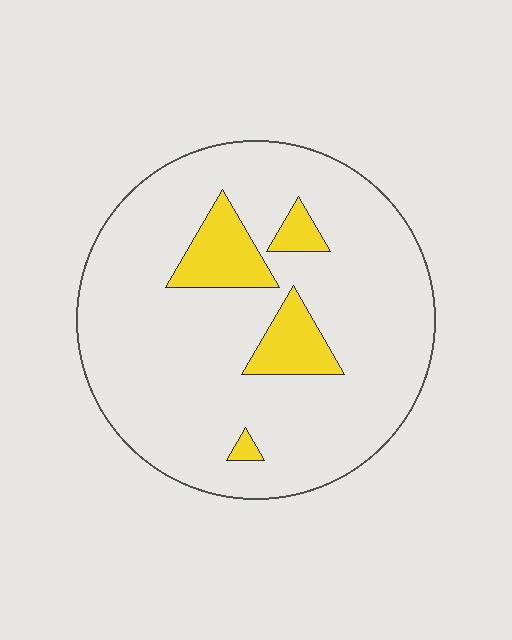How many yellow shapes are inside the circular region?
4.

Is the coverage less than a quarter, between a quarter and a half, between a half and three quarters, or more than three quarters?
Less than a quarter.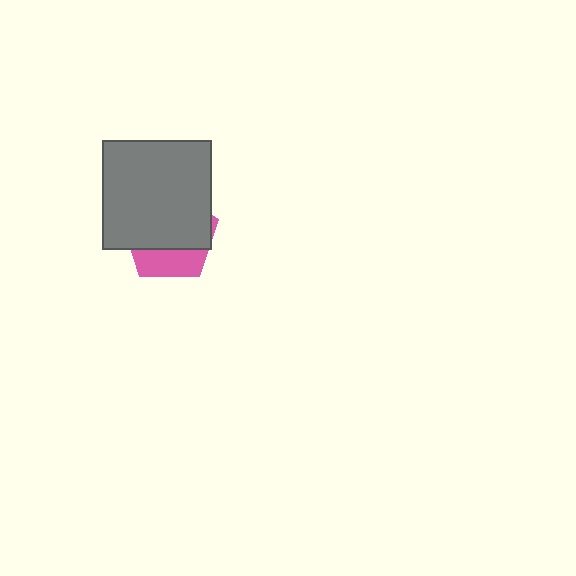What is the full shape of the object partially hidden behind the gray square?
The partially hidden object is a pink pentagon.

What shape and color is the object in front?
The object in front is a gray square.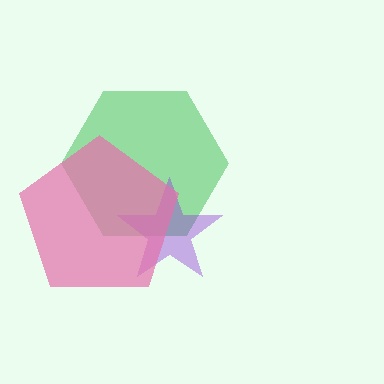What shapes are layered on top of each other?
The layered shapes are: a green hexagon, a purple star, a pink pentagon.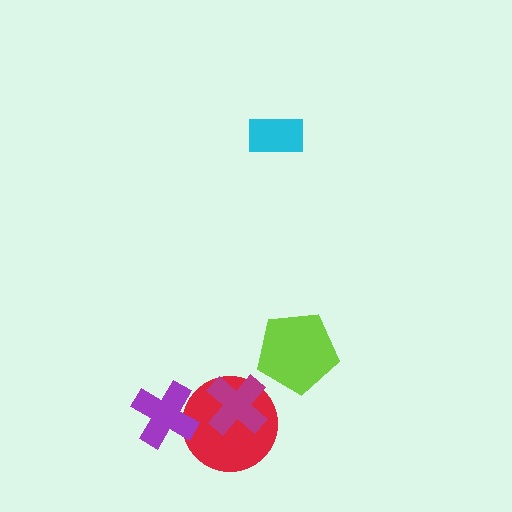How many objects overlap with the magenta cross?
1 object overlaps with the magenta cross.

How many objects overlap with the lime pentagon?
0 objects overlap with the lime pentagon.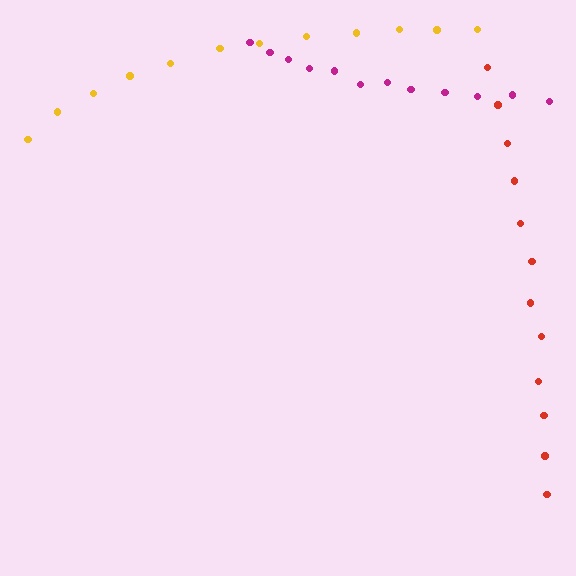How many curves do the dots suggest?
There are 3 distinct paths.